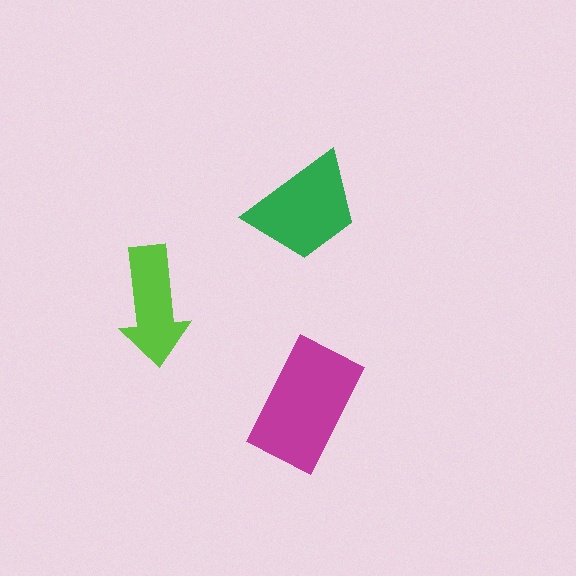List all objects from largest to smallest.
The magenta rectangle, the green trapezoid, the lime arrow.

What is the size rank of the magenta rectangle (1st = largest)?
1st.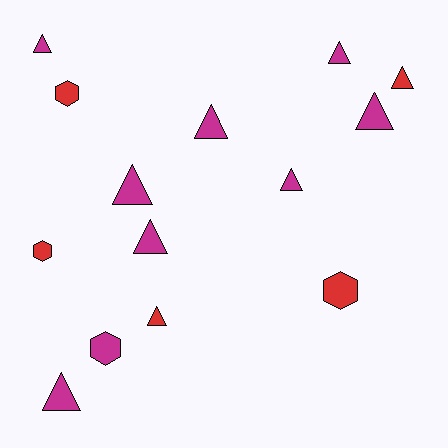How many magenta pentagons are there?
There are no magenta pentagons.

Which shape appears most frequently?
Triangle, with 10 objects.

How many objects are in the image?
There are 14 objects.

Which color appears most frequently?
Magenta, with 9 objects.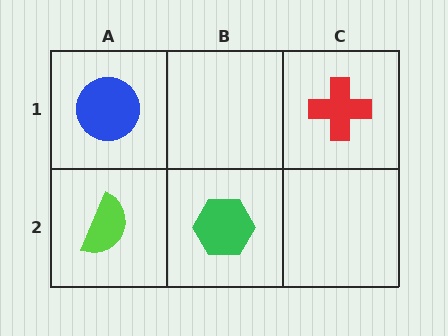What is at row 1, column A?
A blue circle.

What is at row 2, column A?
A lime semicircle.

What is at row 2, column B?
A green hexagon.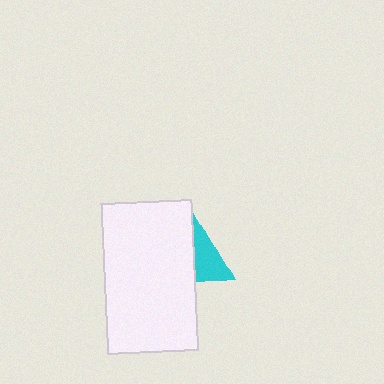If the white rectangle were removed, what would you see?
You would see the complete cyan triangle.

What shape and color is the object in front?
The object in front is a white rectangle.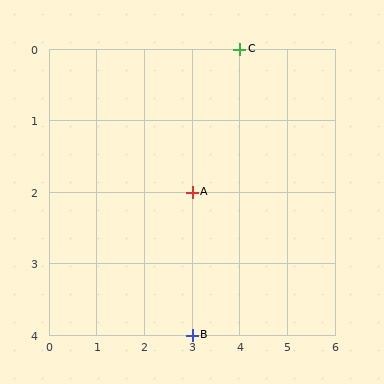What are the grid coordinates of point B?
Point B is at grid coordinates (3, 4).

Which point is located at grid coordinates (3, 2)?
Point A is at (3, 2).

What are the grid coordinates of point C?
Point C is at grid coordinates (4, 0).